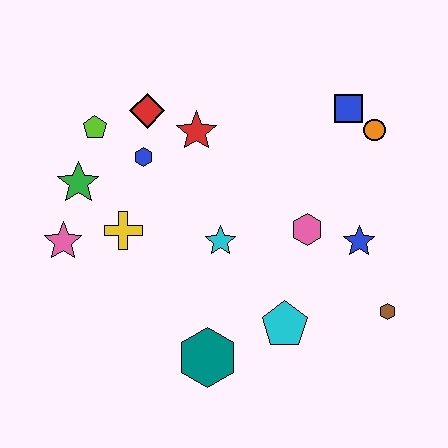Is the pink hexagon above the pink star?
Yes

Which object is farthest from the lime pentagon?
The brown hexagon is farthest from the lime pentagon.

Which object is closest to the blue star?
The pink hexagon is closest to the blue star.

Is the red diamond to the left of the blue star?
Yes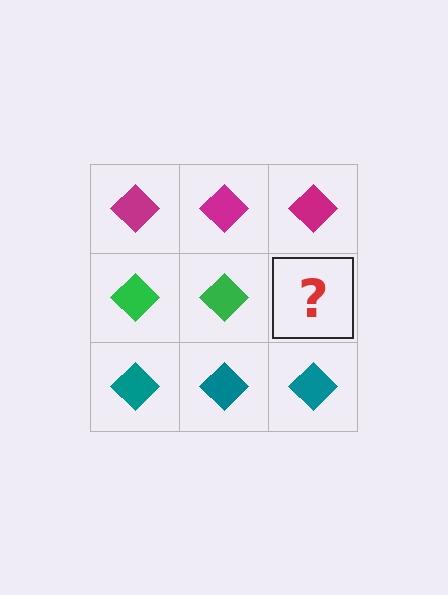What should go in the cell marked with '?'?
The missing cell should contain a green diamond.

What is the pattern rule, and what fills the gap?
The rule is that each row has a consistent color. The gap should be filled with a green diamond.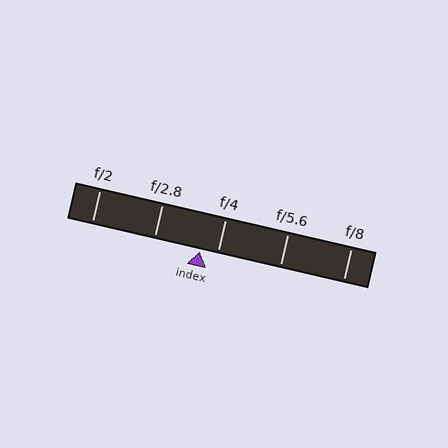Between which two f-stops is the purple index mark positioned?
The index mark is between f/2.8 and f/4.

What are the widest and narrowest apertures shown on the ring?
The widest aperture shown is f/2 and the narrowest is f/8.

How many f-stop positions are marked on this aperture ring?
There are 5 f-stop positions marked.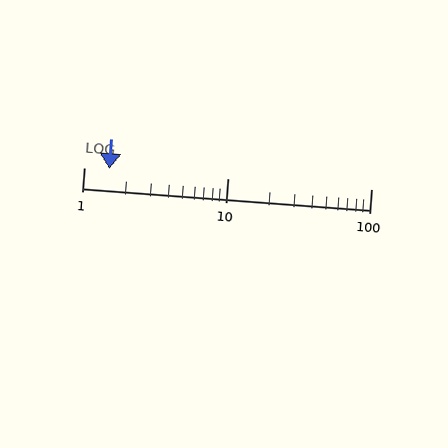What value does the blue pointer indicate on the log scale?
The pointer indicates approximately 1.5.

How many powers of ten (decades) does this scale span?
The scale spans 2 decades, from 1 to 100.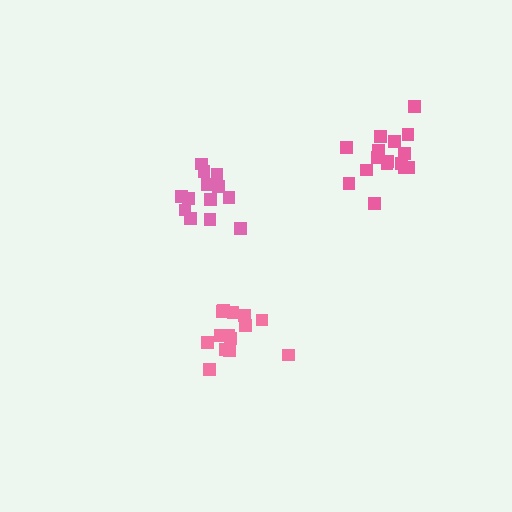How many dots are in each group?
Group 1: 14 dots, Group 2: 13 dots, Group 3: 16 dots (43 total).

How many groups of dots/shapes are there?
There are 3 groups.